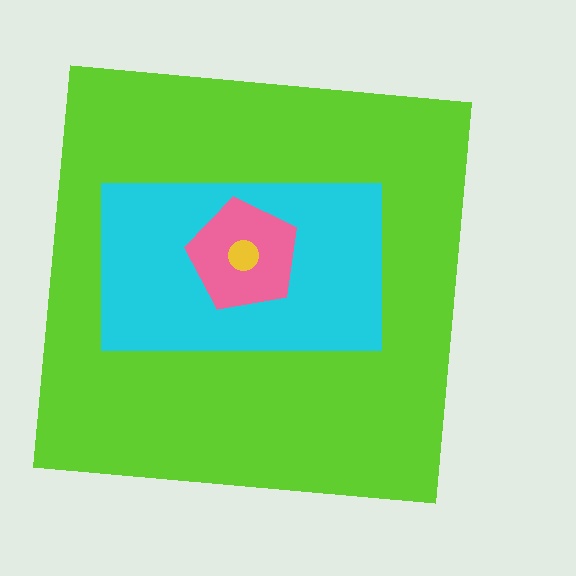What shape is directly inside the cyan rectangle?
The pink pentagon.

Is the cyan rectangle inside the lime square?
Yes.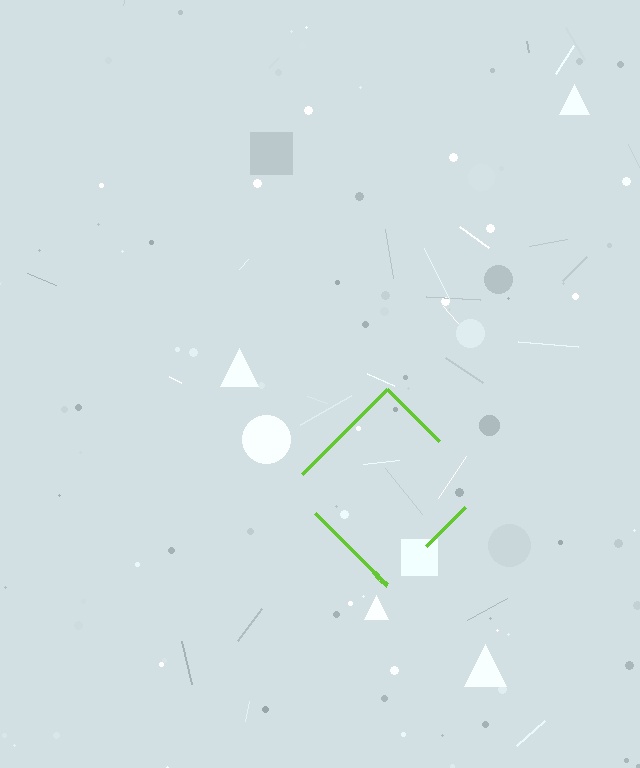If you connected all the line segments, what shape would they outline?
They would outline a diamond.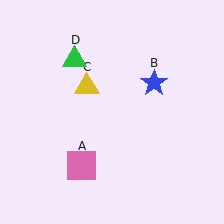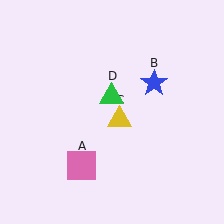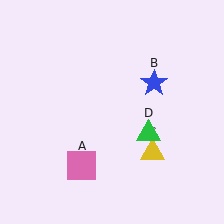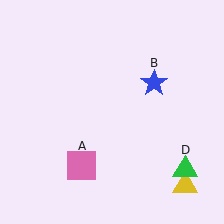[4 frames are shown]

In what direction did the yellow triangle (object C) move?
The yellow triangle (object C) moved down and to the right.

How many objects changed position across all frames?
2 objects changed position: yellow triangle (object C), green triangle (object D).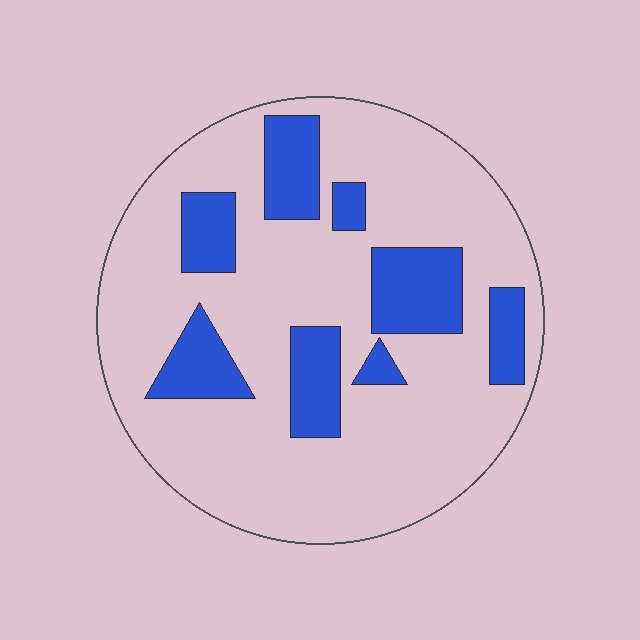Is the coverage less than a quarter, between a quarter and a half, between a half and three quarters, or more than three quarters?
Less than a quarter.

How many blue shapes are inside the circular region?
8.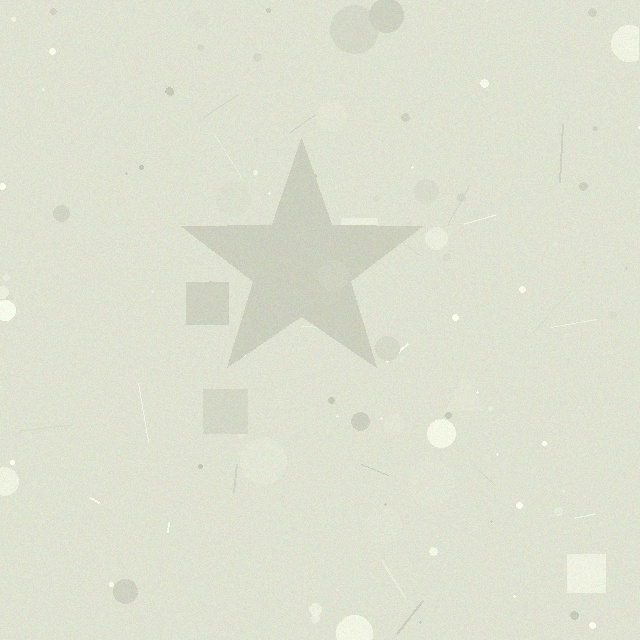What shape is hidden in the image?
A star is hidden in the image.